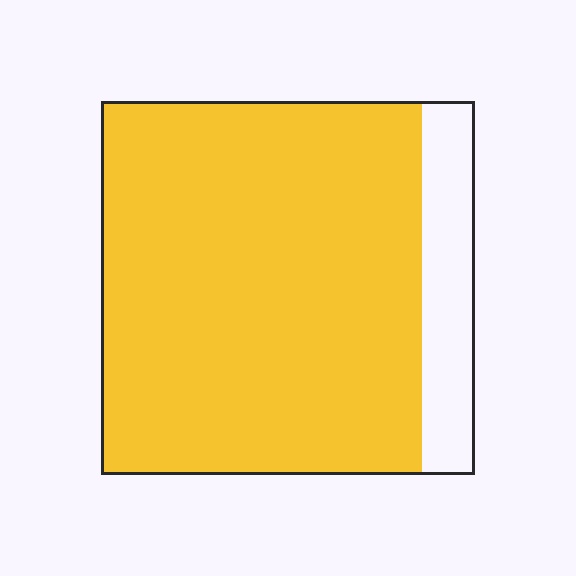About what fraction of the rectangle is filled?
About seven eighths (7/8).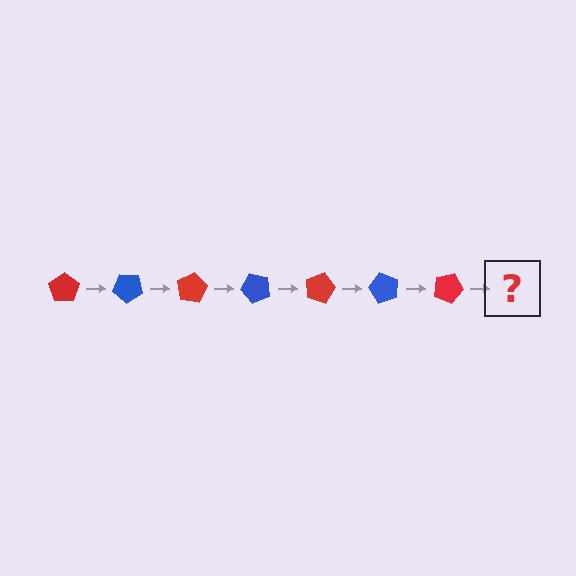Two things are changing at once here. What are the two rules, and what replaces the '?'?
The two rules are that it rotates 40 degrees each step and the color cycles through red and blue. The '?' should be a blue pentagon, rotated 280 degrees from the start.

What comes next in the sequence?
The next element should be a blue pentagon, rotated 280 degrees from the start.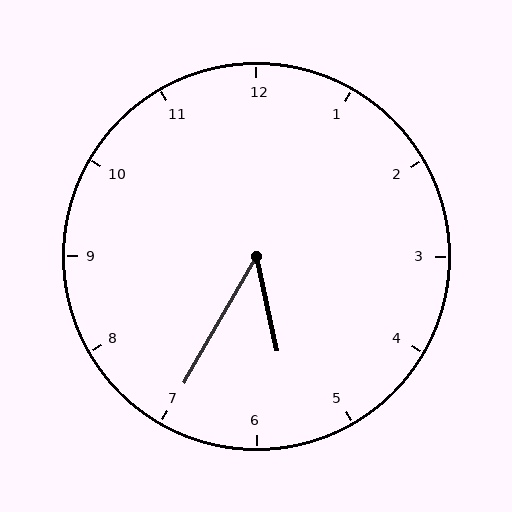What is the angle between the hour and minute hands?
Approximately 42 degrees.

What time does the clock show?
5:35.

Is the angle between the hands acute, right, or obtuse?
It is acute.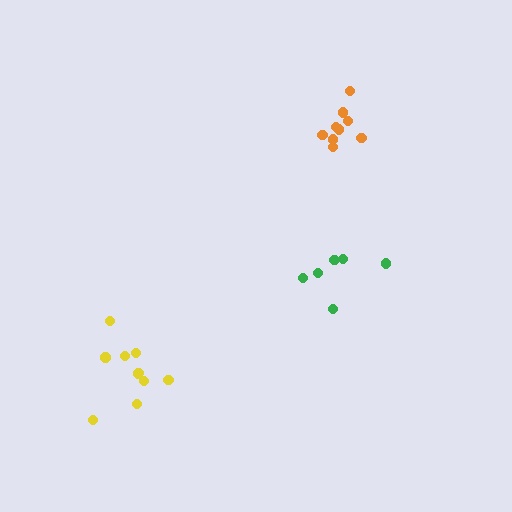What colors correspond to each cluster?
The clusters are colored: green, yellow, orange.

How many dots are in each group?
Group 1: 6 dots, Group 2: 10 dots, Group 3: 9 dots (25 total).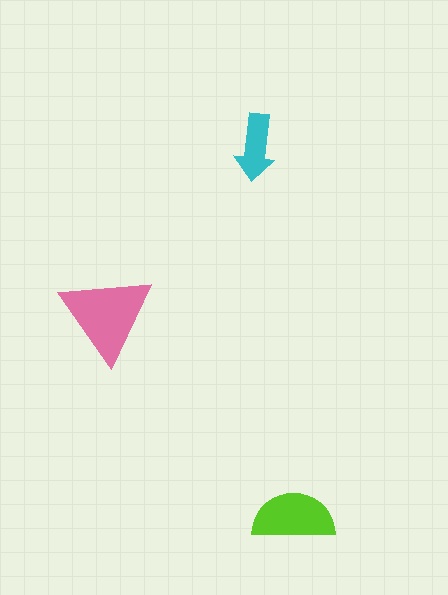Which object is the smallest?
The cyan arrow.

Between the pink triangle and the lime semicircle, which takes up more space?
The pink triangle.